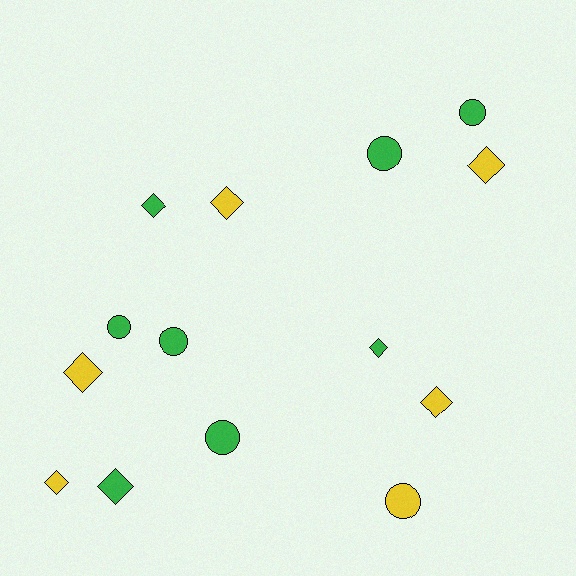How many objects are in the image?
There are 14 objects.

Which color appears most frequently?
Green, with 8 objects.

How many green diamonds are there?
There are 3 green diamonds.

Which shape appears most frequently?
Diamond, with 8 objects.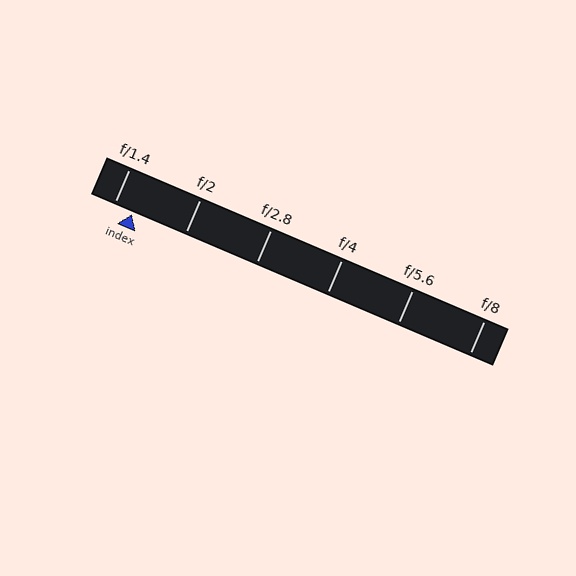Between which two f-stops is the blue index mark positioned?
The index mark is between f/1.4 and f/2.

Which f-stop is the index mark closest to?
The index mark is closest to f/1.4.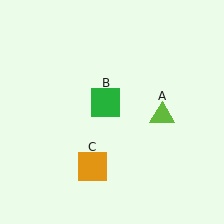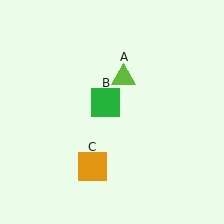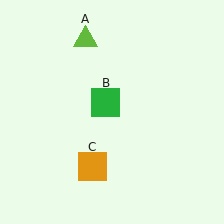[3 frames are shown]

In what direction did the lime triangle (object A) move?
The lime triangle (object A) moved up and to the left.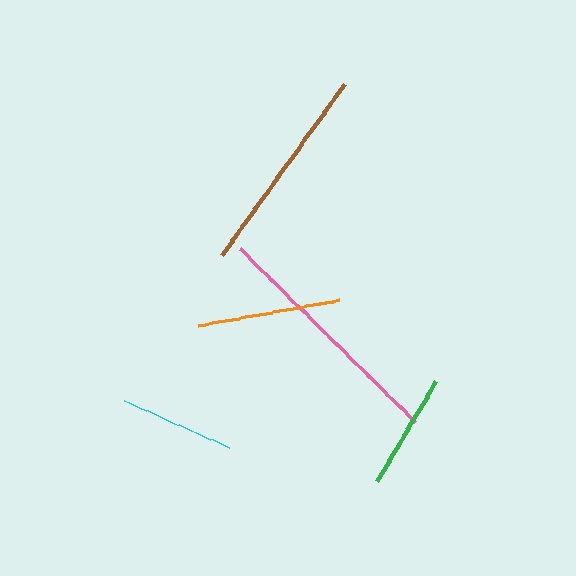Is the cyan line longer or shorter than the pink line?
The pink line is longer than the cyan line.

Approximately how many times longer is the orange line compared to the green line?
The orange line is approximately 1.2 times the length of the green line.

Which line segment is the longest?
The pink line is the longest at approximately 247 pixels.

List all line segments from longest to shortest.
From longest to shortest: pink, brown, orange, green, cyan.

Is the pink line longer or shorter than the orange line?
The pink line is longer than the orange line.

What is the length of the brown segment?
The brown segment is approximately 210 pixels long.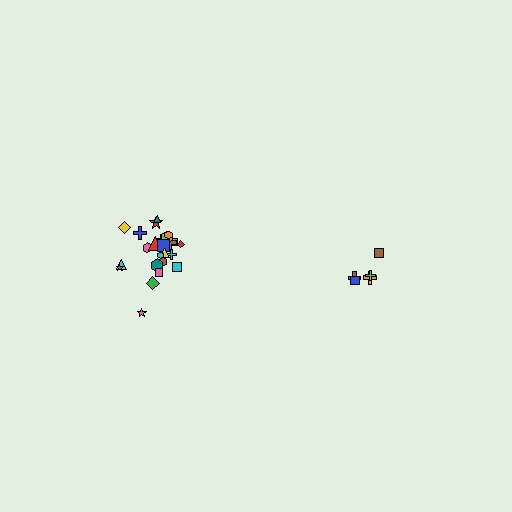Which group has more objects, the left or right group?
The left group.